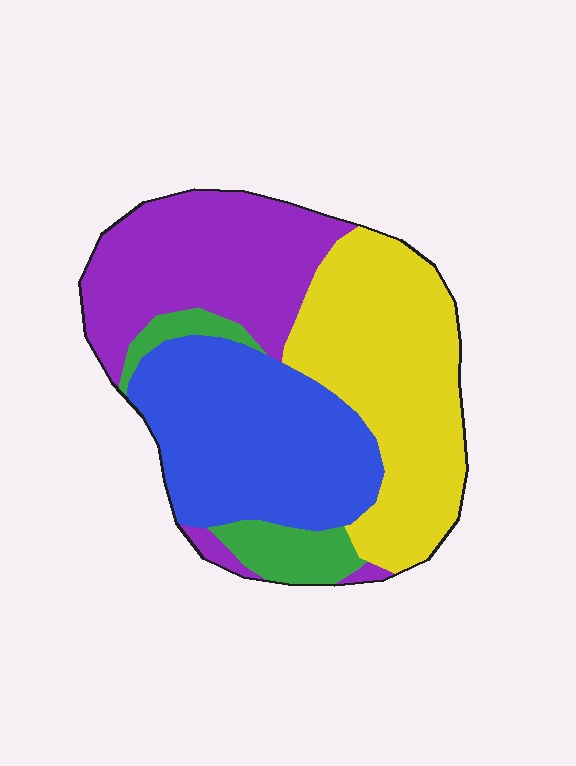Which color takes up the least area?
Green, at roughly 10%.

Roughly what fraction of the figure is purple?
Purple takes up about one quarter (1/4) of the figure.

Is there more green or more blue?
Blue.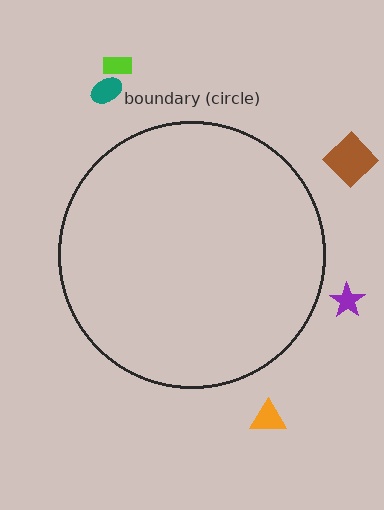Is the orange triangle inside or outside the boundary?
Outside.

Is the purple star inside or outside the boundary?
Outside.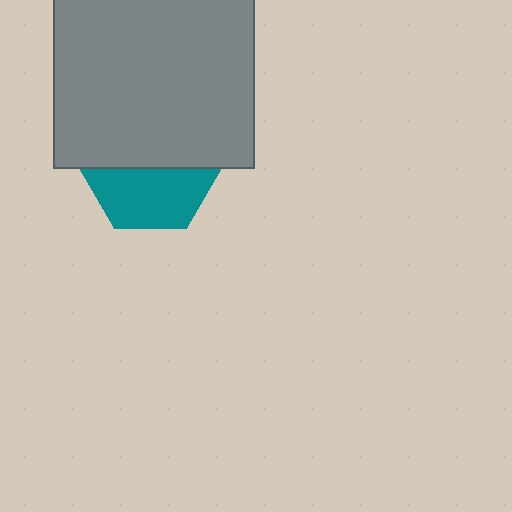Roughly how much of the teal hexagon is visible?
About half of it is visible (roughly 47%).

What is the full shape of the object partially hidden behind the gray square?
The partially hidden object is a teal hexagon.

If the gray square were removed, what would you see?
You would see the complete teal hexagon.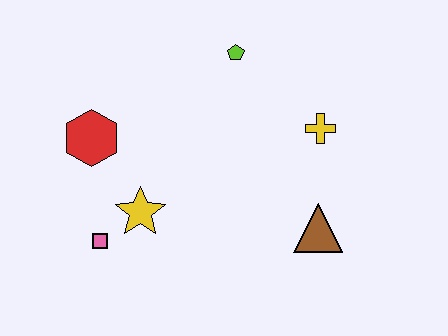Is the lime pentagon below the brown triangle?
No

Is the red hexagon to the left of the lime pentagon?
Yes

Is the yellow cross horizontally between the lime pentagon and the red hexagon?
No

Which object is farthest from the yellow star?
The yellow cross is farthest from the yellow star.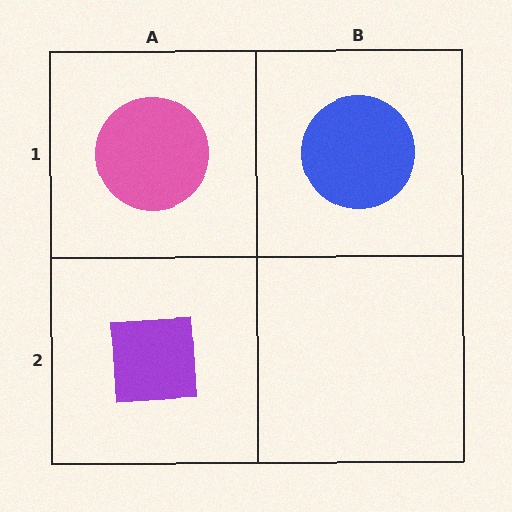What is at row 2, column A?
A purple square.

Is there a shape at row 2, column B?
No, that cell is empty.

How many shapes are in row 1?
2 shapes.